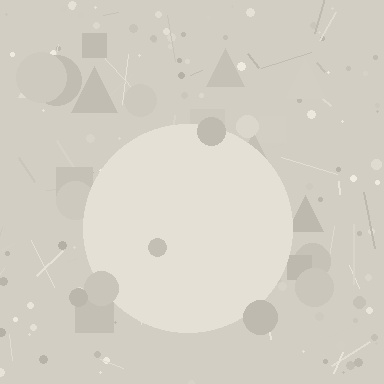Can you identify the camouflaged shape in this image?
The camouflaged shape is a circle.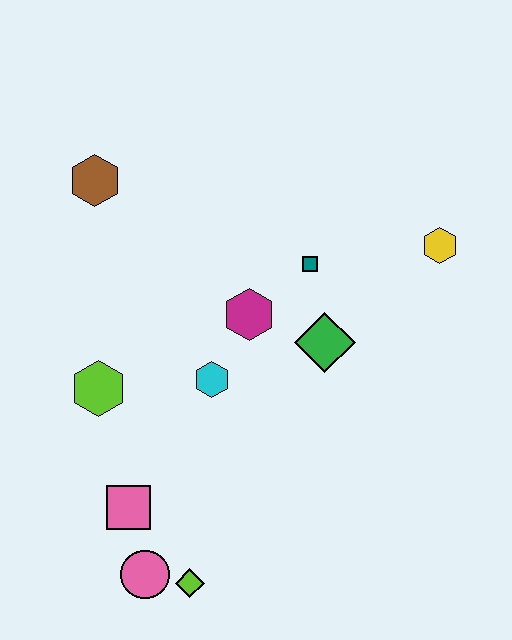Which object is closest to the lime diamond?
The pink circle is closest to the lime diamond.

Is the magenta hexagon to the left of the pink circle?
No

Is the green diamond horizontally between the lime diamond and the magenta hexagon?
No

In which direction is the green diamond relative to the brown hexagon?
The green diamond is to the right of the brown hexagon.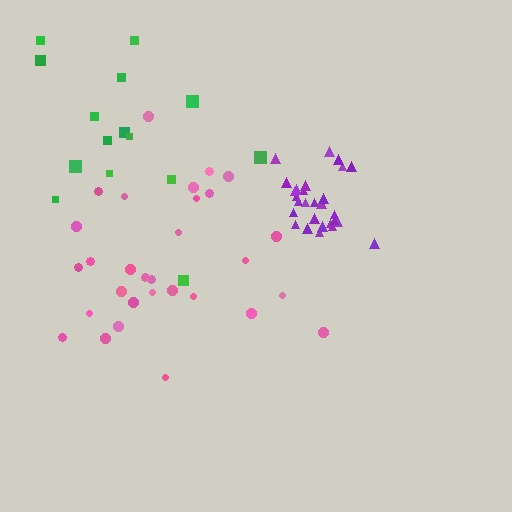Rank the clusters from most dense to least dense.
purple, pink, green.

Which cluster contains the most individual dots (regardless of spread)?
Pink (30).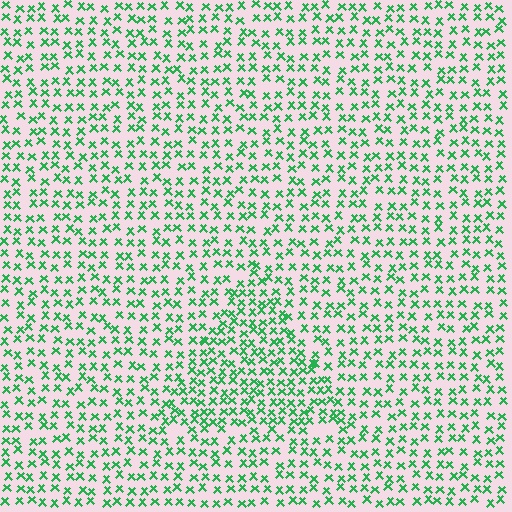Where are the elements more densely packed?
The elements are more densely packed inside the triangle boundary.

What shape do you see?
I see a triangle.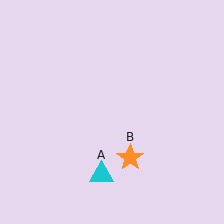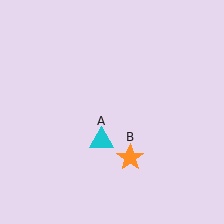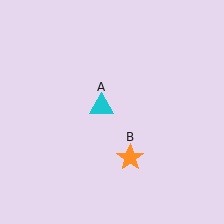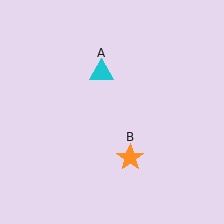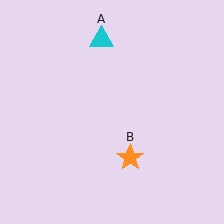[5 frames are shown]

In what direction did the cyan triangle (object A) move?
The cyan triangle (object A) moved up.